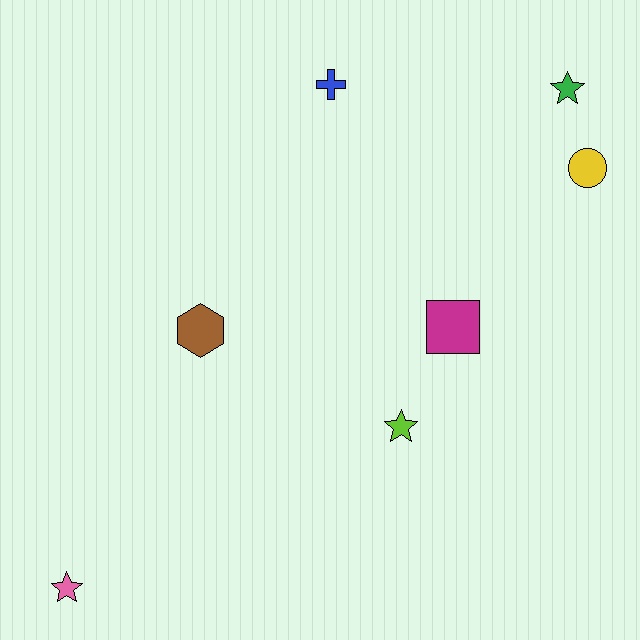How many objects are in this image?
There are 7 objects.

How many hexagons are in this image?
There is 1 hexagon.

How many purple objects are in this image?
There are no purple objects.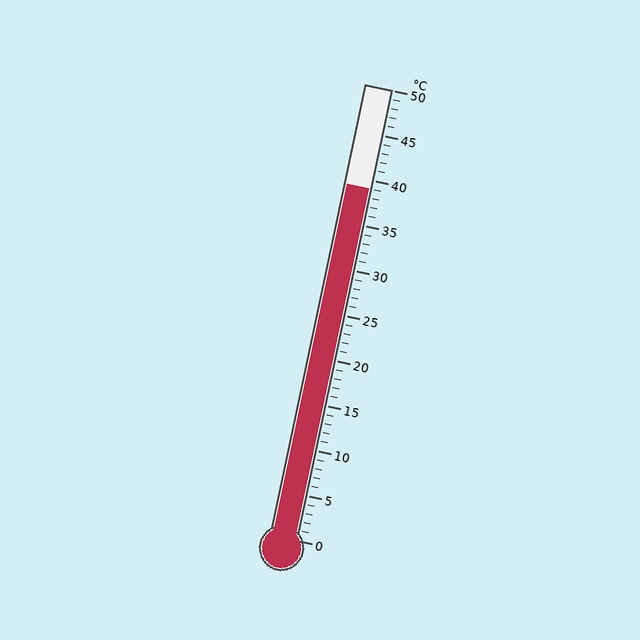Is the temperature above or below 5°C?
The temperature is above 5°C.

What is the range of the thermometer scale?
The thermometer scale ranges from 0°C to 50°C.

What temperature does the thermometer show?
The thermometer shows approximately 39°C.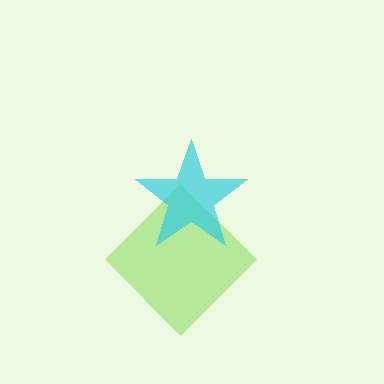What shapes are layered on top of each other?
The layered shapes are: a lime diamond, a cyan star.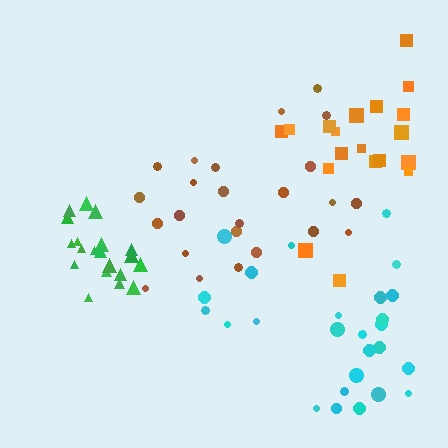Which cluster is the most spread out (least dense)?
Cyan.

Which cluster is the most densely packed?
Green.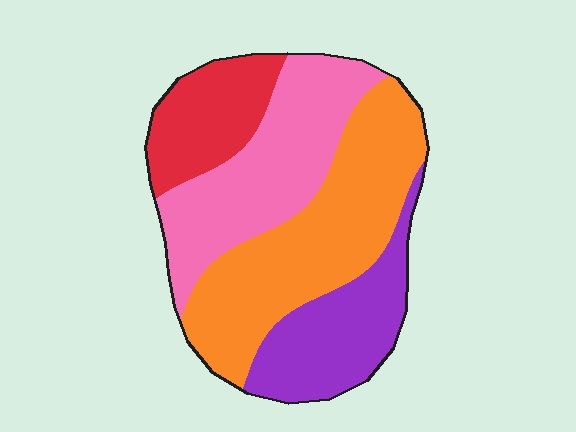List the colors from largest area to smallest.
From largest to smallest: orange, pink, purple, red.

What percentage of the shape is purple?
Purple takes up about one fifth (1/5) of the shape.